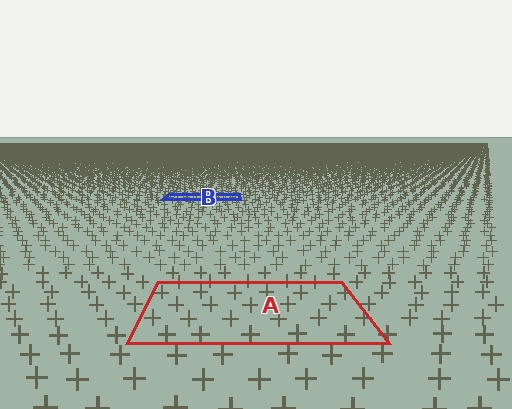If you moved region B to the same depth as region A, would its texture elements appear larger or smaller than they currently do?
They would appear larger. At a closer depth, the same texture elements are projected at a bigger on-screen size.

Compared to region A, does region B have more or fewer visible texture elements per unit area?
Region B has more texture elements per unit area — they are packed more densely because it is farther away.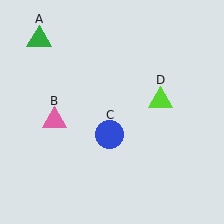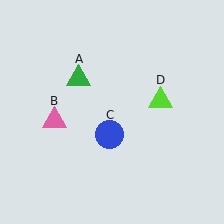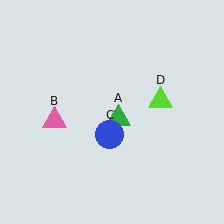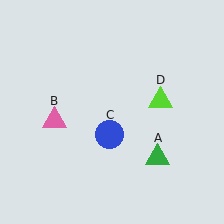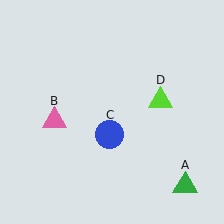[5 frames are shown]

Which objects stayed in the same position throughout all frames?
Pink triangle (object B) and blue circle (object C) and lime triangle (object D) remained stationary.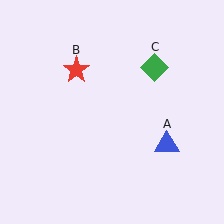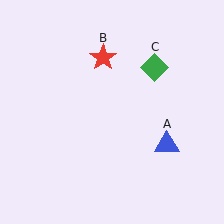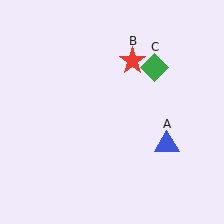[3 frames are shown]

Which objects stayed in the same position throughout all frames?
Blue triangle (object A) and green diamond (object C) remained stationary.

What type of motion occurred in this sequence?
The red star (object B) rotated clockwise around the center of the scene.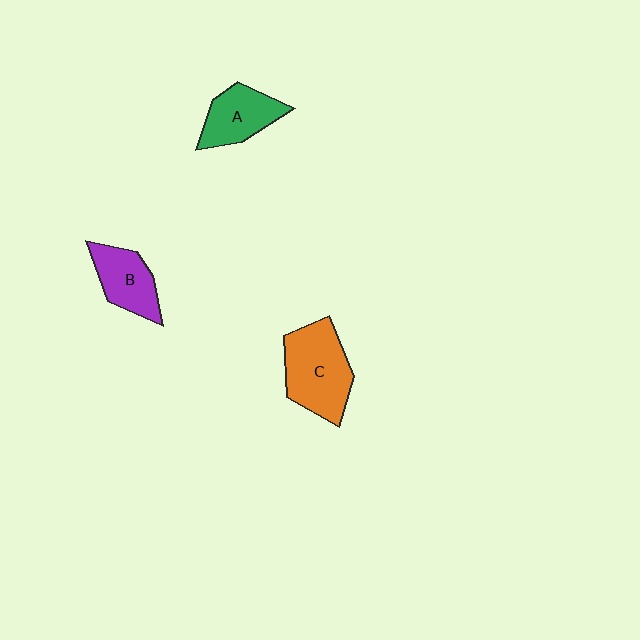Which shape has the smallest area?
Shape B (purple).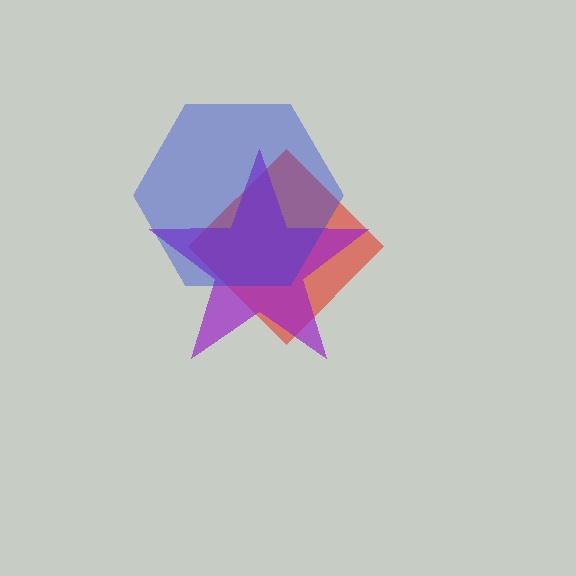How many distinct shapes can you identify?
There are 3 distinct shapes: a red diamond, a purple star, a blue hexagon.